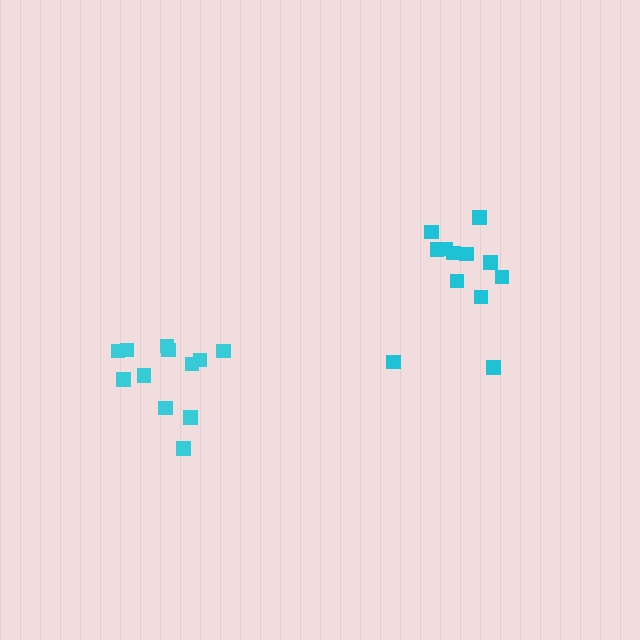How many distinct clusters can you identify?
There are 2 distinct clusters.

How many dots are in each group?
Group 1: 12 dots, Group 2: 13 dots (25 total).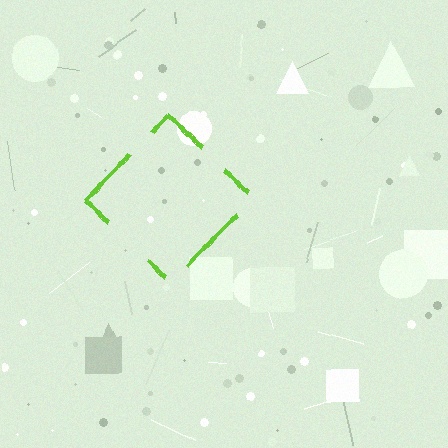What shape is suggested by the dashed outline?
The dashed outline suggests a diamond.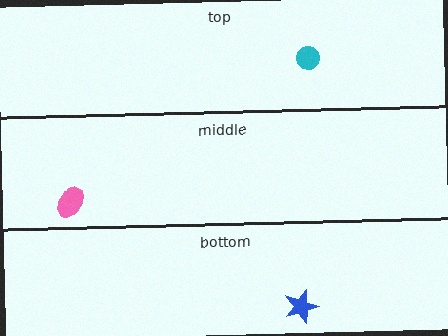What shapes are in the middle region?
The pink ellipse.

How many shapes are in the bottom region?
1.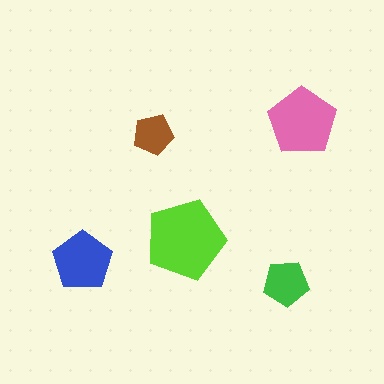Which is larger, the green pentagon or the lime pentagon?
The lime one.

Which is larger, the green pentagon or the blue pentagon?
The blue one.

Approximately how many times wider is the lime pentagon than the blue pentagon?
About 1.5 times wider.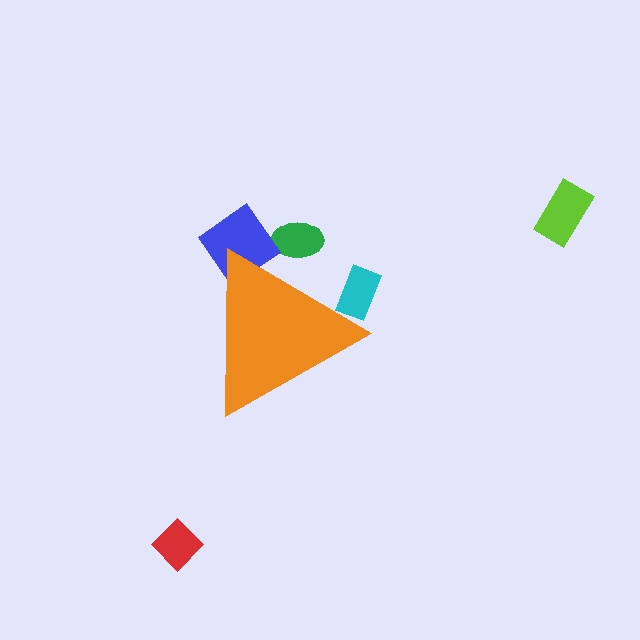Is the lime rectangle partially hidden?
No, the lime rectangle is fully visible.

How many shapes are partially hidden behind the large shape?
3 shapes are partially hidden.